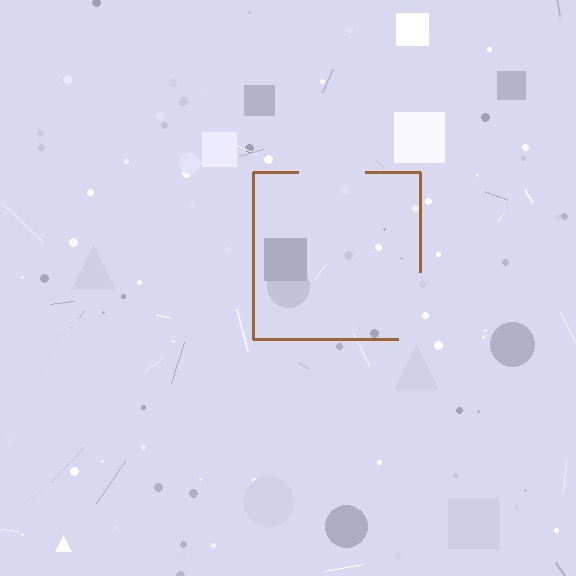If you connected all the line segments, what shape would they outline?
They would outline a square.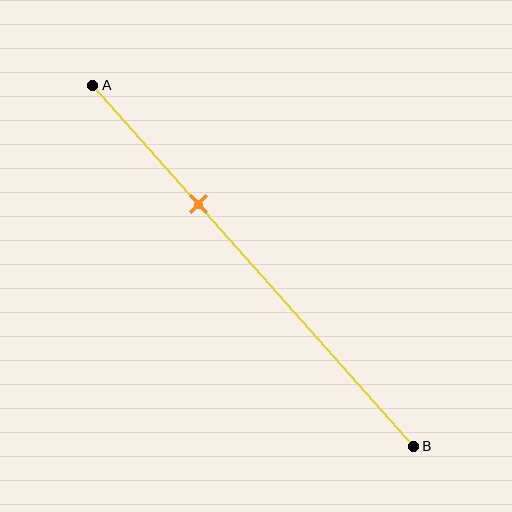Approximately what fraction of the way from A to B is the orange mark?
The orange mark is approximately 35% of the way from A to B.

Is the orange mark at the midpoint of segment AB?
No, the mark is at about 35% from A, not at the 50% midpoint.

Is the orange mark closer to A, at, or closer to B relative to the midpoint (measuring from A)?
The orange mark is closer to point A than the midpoint of segment AB.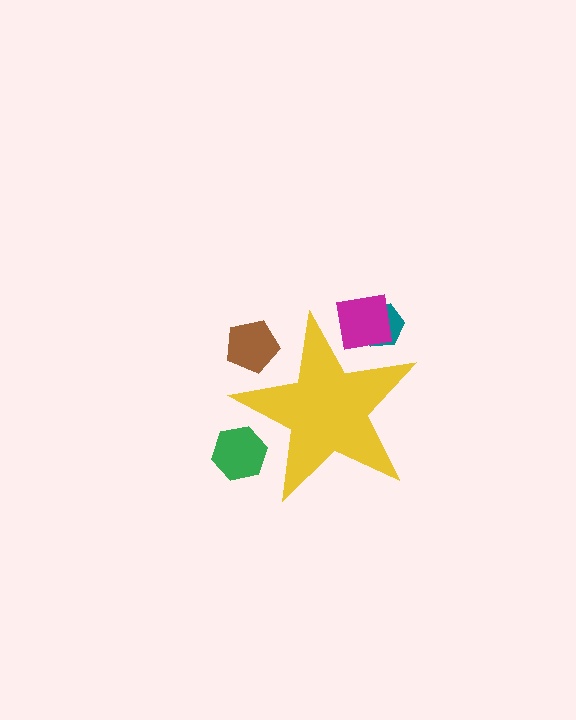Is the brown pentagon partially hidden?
Yes, the brown pentagon is partially hidden behind the yellow star.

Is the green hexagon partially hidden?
Yes, the green hexagon is partially hidden behind the yellow star.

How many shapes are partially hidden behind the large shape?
4 shapes are partially hidden.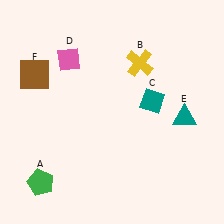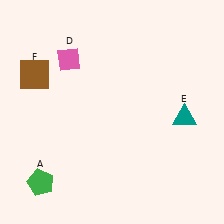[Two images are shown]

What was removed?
The yellow cross (B), the teal diamond (C) were removed in Image 2.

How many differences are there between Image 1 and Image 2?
There are 2 differences between the two images.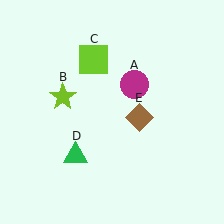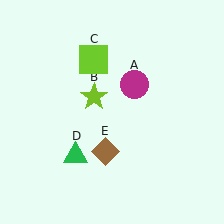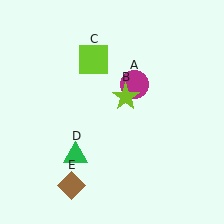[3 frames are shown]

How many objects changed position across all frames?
2 objects changed position: lime star (object B), brown diamond (object E).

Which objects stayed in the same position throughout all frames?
Magenta circle (object A) and lime square (object C) and green triangle (object D) remained stationary.